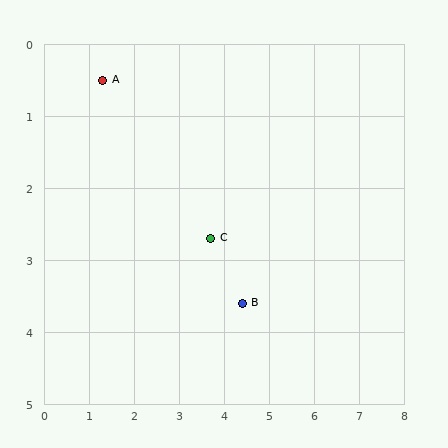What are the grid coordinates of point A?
Point A is at approximately (1.3, 0.5).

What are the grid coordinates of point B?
Point B is at approximately (4.4, 3.6).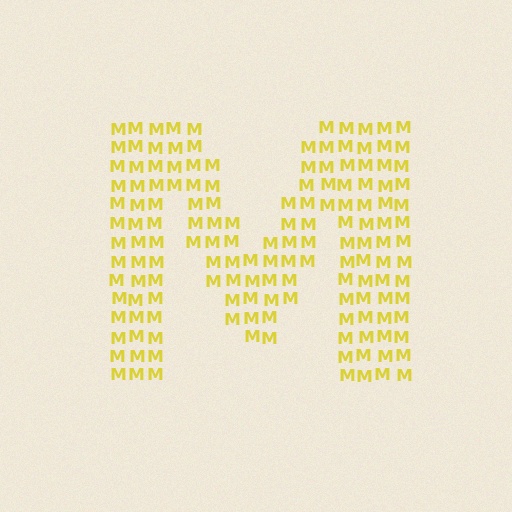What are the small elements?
The small elements are letter M's.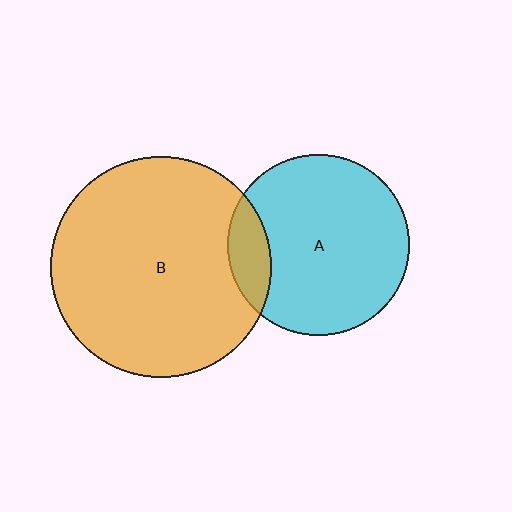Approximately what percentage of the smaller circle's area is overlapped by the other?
Approximately 15%.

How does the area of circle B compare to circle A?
Approximately 1.5 times.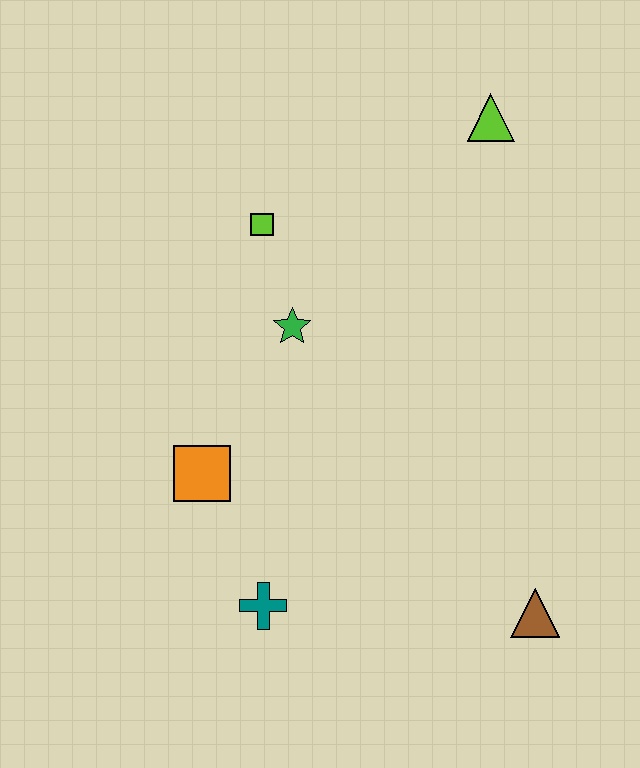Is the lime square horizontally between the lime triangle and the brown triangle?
No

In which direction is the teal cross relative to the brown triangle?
The teal cross is to the left of the brown triangle.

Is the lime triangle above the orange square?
Yes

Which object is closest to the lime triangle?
The lime square is closest to the lime triangle.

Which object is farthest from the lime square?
The brown triangle is farthest from the lime square.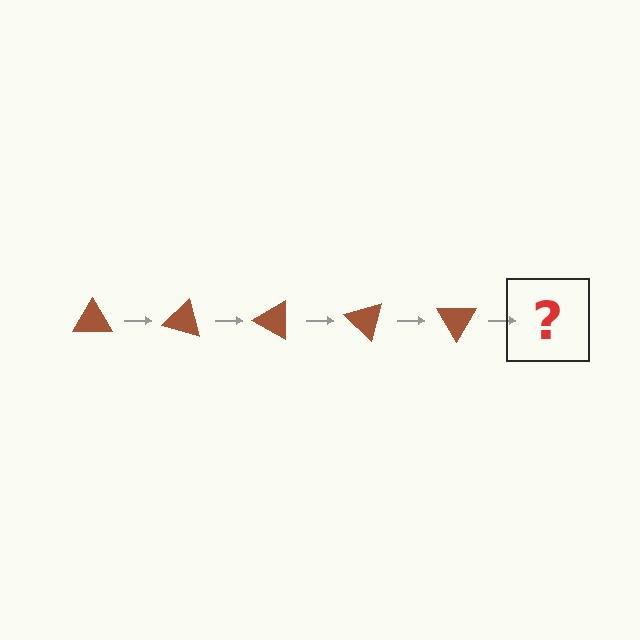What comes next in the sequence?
The next element should be a brown triangle rotated 75 degrees.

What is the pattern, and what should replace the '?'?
The pattern is that the triangle rotates 15 degrees each step. The '?' should be a brown triangle rotated 75 degrees.